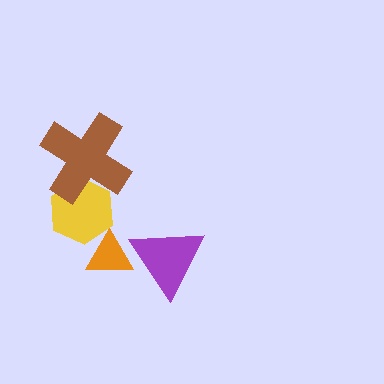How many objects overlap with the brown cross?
1 object overlaps with the brown cross.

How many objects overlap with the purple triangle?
1 object overlaps with the purple triangle.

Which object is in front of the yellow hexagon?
The brown cross is in front of the yellow hexagon.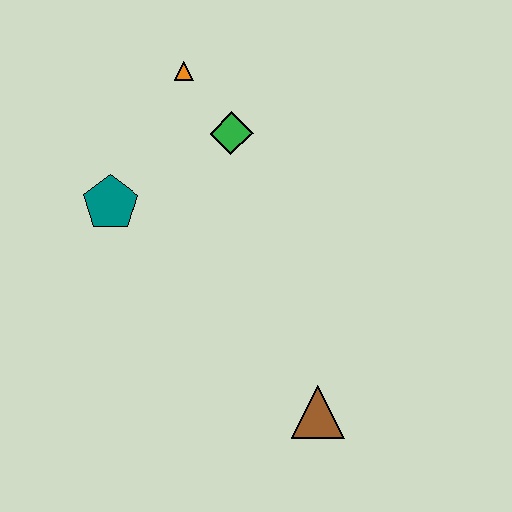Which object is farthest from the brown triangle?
The orange triangle is farthest from the brown triangle.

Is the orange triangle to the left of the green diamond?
Yes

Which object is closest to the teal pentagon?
The green diamond is closest to the teal pentagon.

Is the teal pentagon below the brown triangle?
No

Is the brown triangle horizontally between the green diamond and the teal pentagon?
No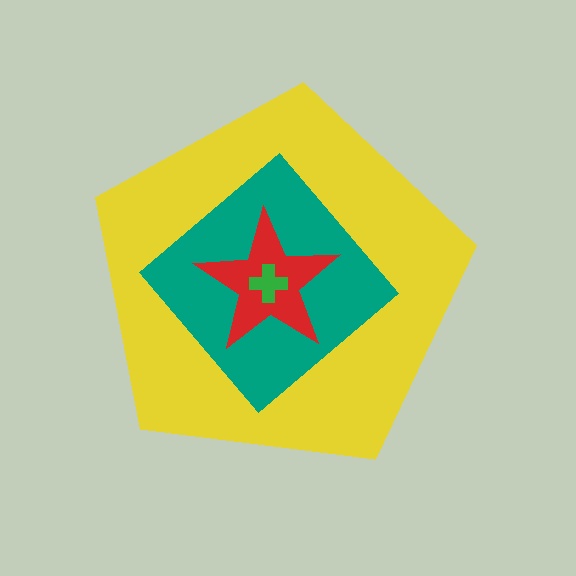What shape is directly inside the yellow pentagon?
The teal diamond.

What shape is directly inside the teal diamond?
The red star.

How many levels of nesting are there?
4.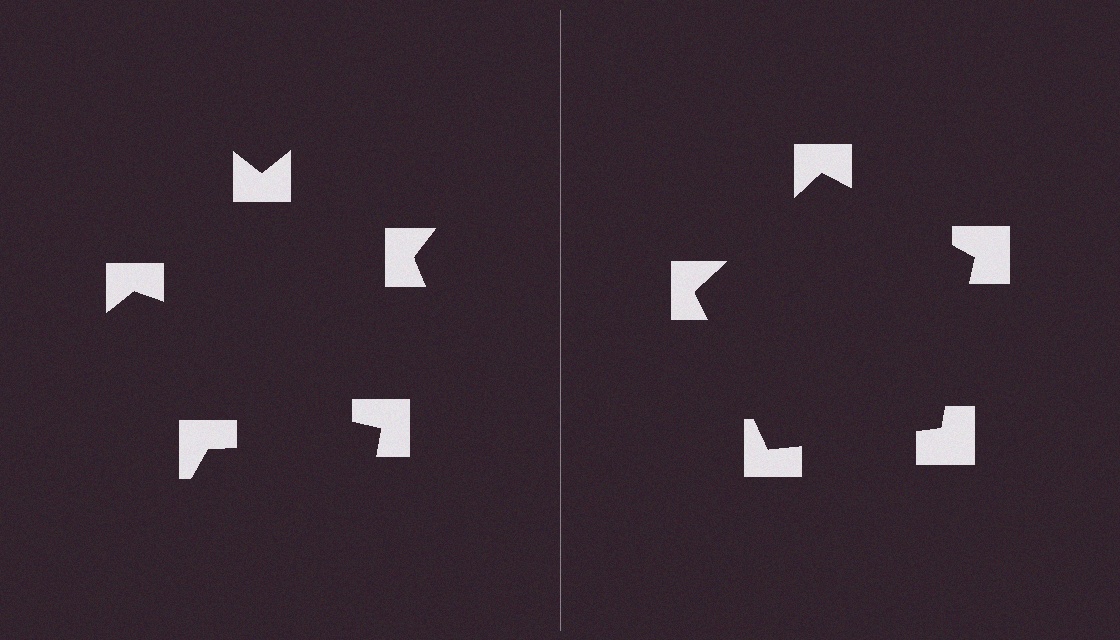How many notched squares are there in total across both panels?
10 — 5 on each side.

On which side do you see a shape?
An illusory pentagon appears on the right side. On the left side the wedge cuts are rotated, so no coherent shape forms.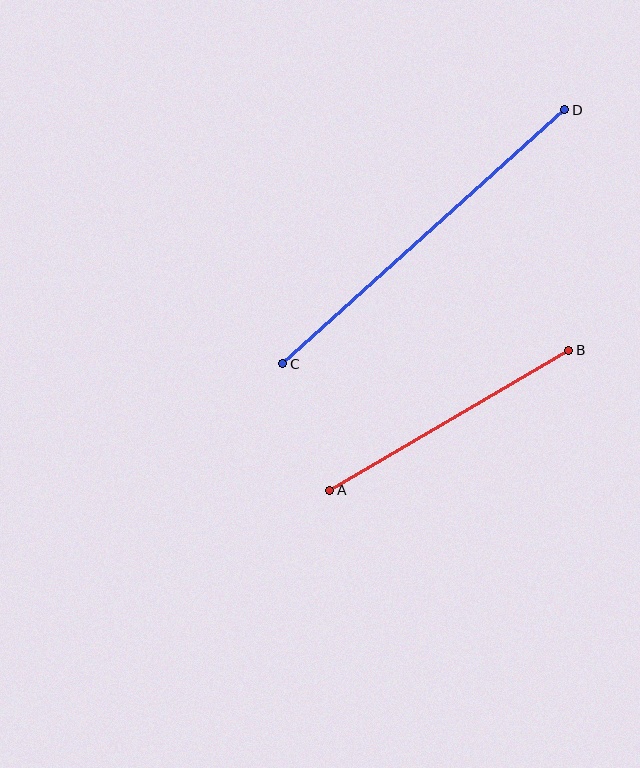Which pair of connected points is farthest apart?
Points C and D are farthest apart.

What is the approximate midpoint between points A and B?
The midpoint is at approximately (449, 420) pixels.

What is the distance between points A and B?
The distance is approximately 277 pixels.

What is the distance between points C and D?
The distance is approximately 380 pixels.